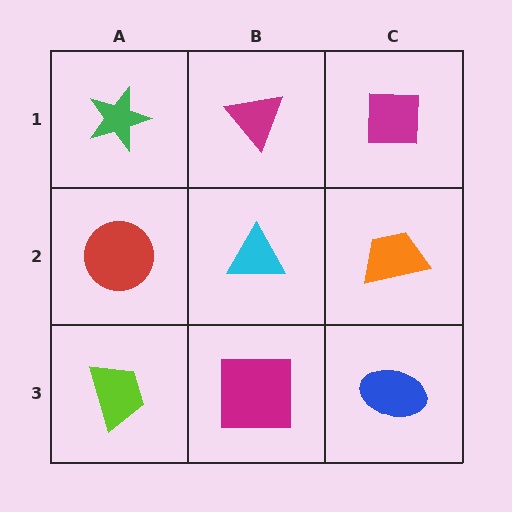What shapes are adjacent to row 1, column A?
A red circle (row 2, column A), a magenta triangle (row 1, column B).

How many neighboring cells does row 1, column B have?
3.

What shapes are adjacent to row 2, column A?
A green star (row 1, column A), a lime trapezoid (row 3, column A), a cyan triangle (row 2, column B).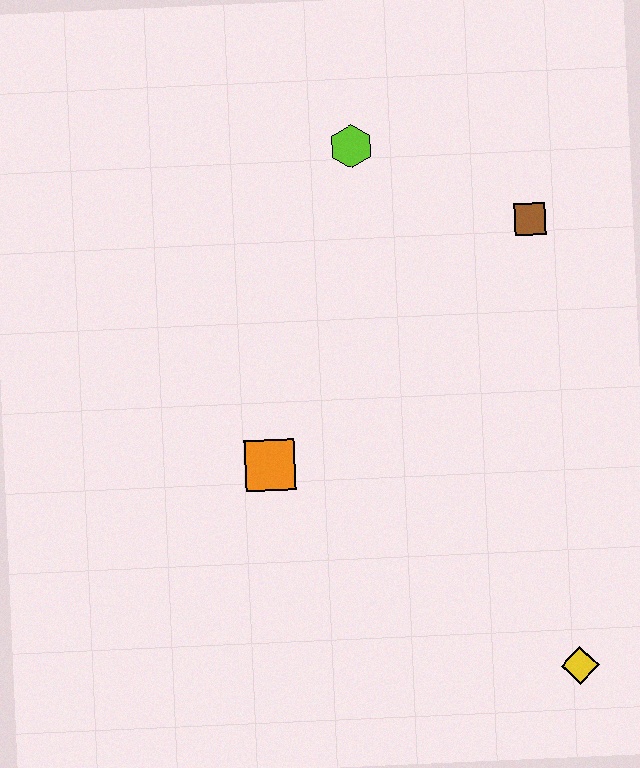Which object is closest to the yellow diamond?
The orange square is closest to the yellow diamond.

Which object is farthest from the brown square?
The yellow diamond is farthest from the brown square.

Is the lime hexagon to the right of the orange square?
Yes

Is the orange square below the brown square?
Yes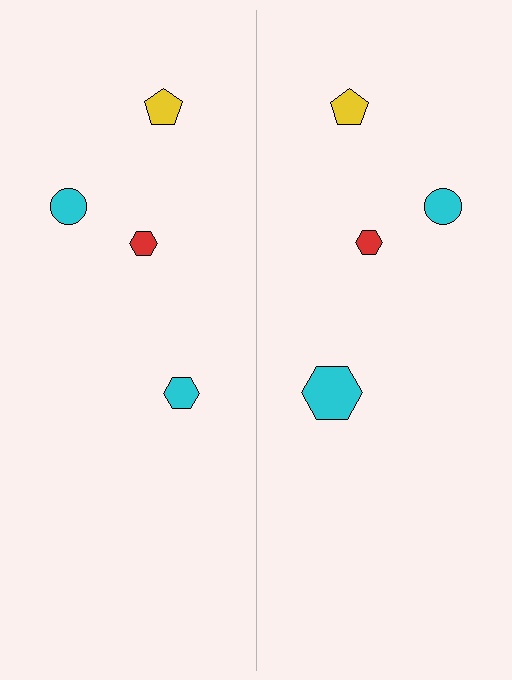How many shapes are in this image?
There are 8 shapes in this image.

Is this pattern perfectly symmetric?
No, the pattern is not perfectly symmetric. The cyan hexagon on the right side has a different size than its mirror counterpart.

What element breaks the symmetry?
The cyan hexagon on the right side has a different size than its mirror counterpart.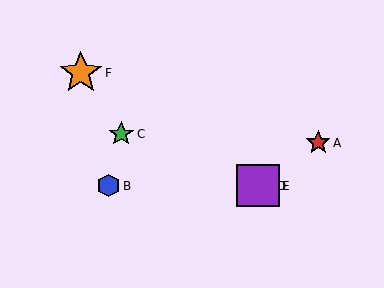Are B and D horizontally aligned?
Yes, both are at y≈186.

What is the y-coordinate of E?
Object E is at y≈186.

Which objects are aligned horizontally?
Objects B, D, E are aligned horizontally.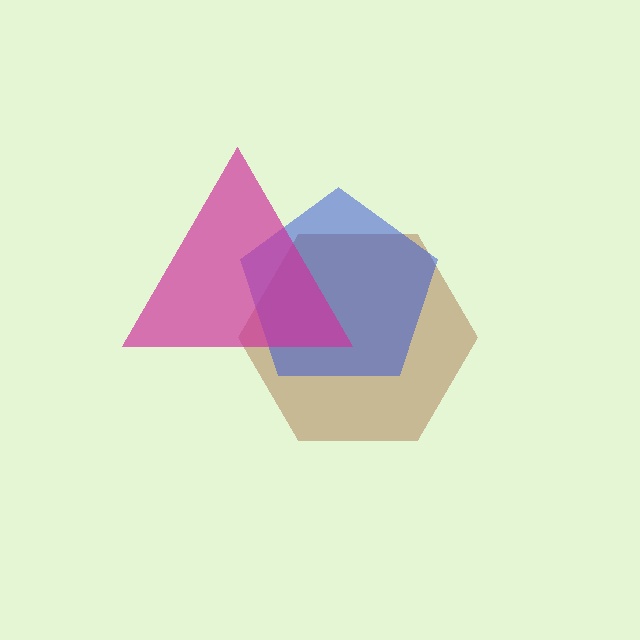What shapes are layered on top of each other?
The layered shapes are: a brown hexagon, a blue pentagon, a magenta triangle.